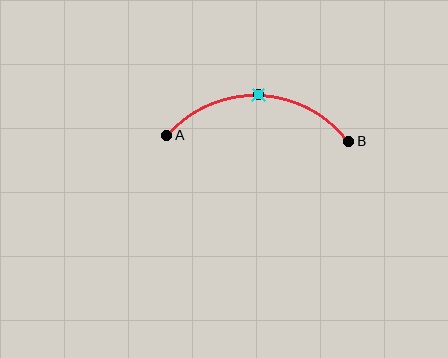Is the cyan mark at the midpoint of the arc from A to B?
Yes. The cyan mark lies on the arc at equal arc-length from both A and B — it is the arc midpoint.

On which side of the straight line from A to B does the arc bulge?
The arc bulges above the straight line connecting A and B.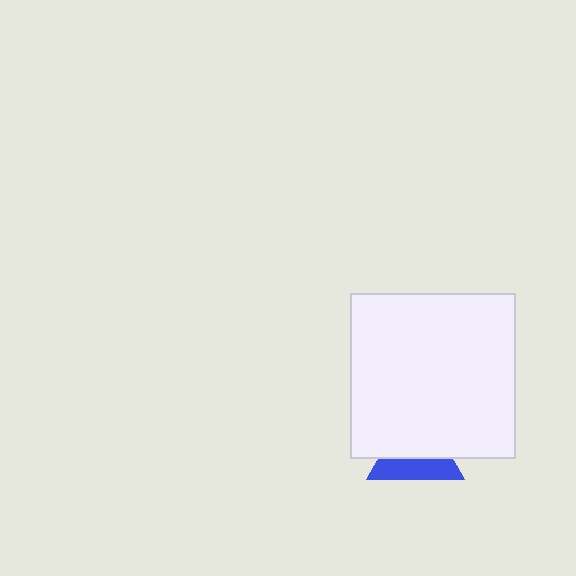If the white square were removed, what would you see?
You would see the complete blue triangle.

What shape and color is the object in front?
The object in front is a white square.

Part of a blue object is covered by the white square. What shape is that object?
It is a triangle.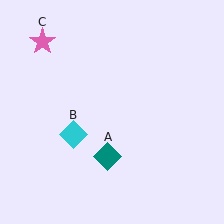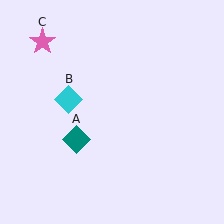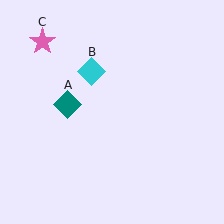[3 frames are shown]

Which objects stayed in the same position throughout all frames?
Pink star (object C) remained stationary.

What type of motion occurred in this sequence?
The teal diamond (object A), cyan diamond (object B) rotated clockwise around the center of the scene.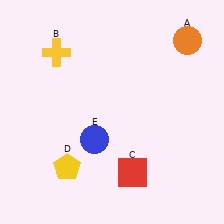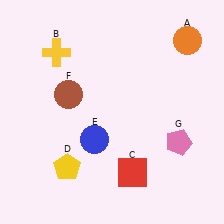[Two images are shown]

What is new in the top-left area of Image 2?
A brown circle (F) was added in the top-left area of Image 2.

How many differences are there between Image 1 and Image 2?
There are 2 differences between the two images.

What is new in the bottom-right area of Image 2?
A pink pentagon (G) was added in the bottom-right area of Image 2.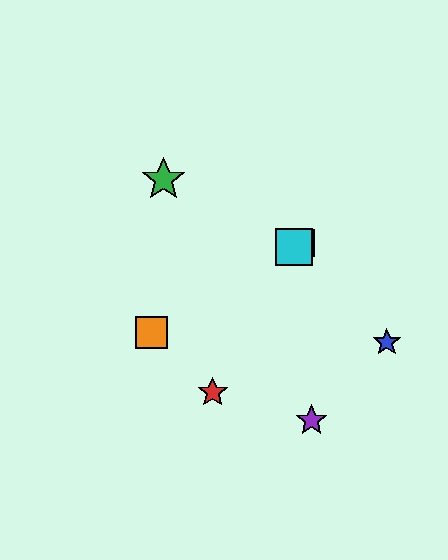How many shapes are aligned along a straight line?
3 shapes (the yellow square, the orange square, the cyan square) are aligned along a straight line.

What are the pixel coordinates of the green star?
The green star is at (163, 180).